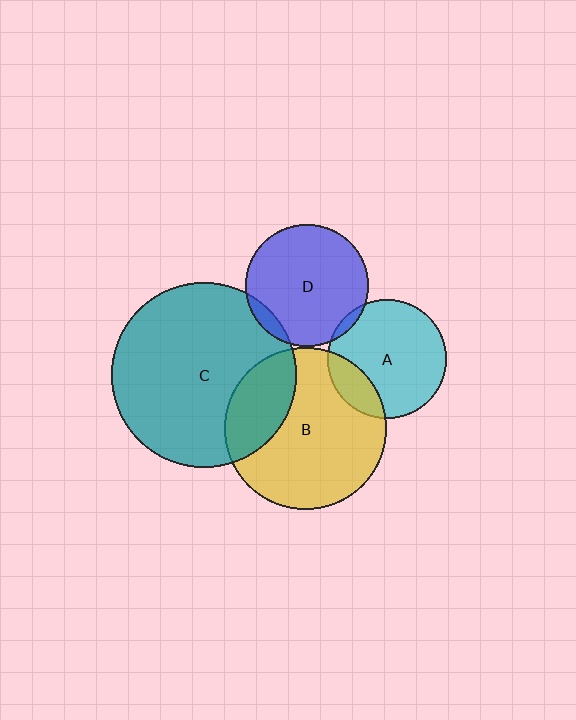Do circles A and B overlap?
Yes.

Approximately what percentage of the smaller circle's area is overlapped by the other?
Approximately 20%.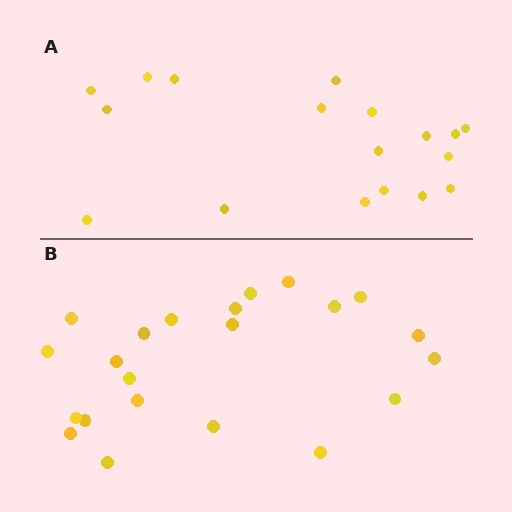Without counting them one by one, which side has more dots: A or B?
Region B (the bottom region) has more dots.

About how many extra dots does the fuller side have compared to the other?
Region B has about 4 more dots than region A.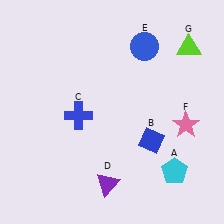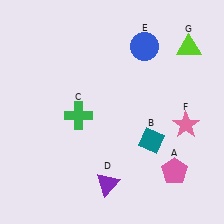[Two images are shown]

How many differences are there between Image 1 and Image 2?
There are 3 differences between the two images.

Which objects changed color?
A changed from cyan to pink. B changed from blue to teal. C changed from blue to green.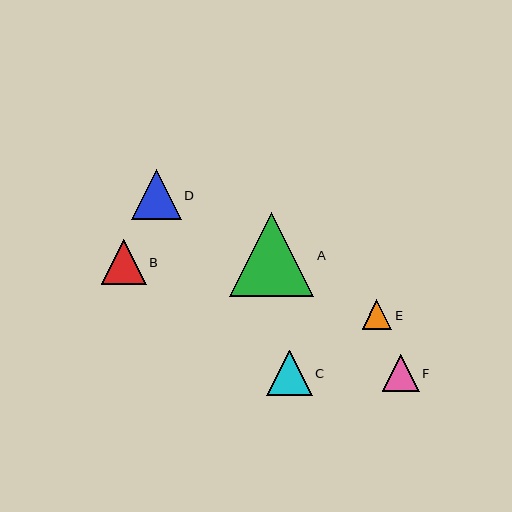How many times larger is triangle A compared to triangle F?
Triangle A is approximately 2.3 times the size of triangle F.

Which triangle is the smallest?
Triangle E is the smallest with a size of approximately 29 pixels.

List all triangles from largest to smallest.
From largest to smallest: A, D, C, B, F, E.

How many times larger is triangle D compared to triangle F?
Triangle D is approximately 1.4 times the size of triangle F.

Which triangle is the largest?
Triangle A is the largest with a size of approximately 84 pixels.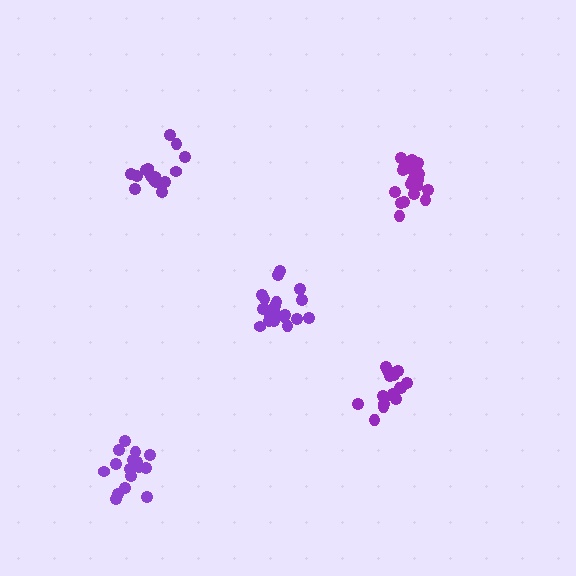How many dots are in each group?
Group 1: 20 dots, Group 2: 20 dots, Group 3: 17 dots, Group 4: 16 dots, Group 5: 15 dots (88 total).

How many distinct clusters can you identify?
There are 5 distinct clusters.